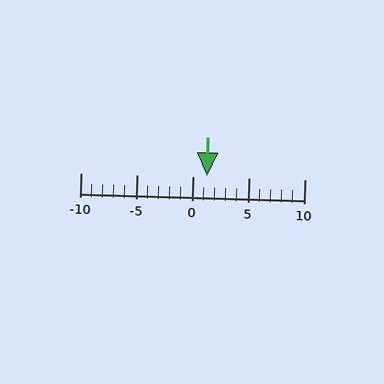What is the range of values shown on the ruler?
The ruler shows values from -10 to 10.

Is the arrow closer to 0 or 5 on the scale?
The arrow is closer to 0.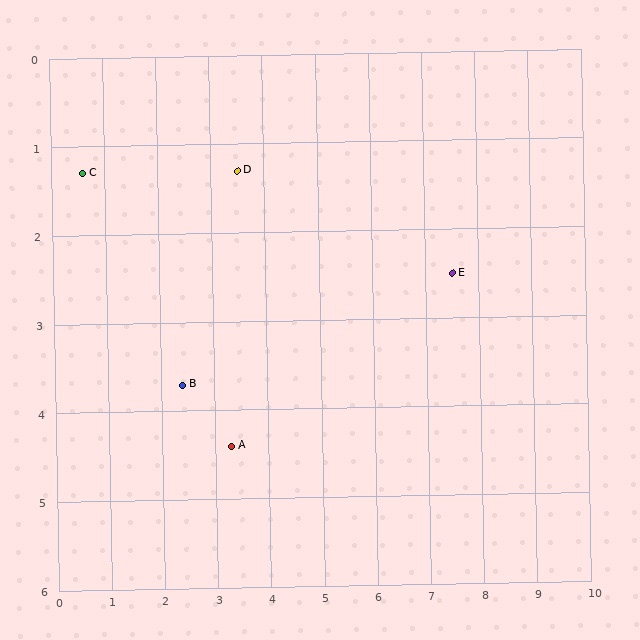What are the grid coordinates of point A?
Point A is at approximately (3.3, 4.4).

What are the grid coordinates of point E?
Point E is at approximately (7.5, 2.5).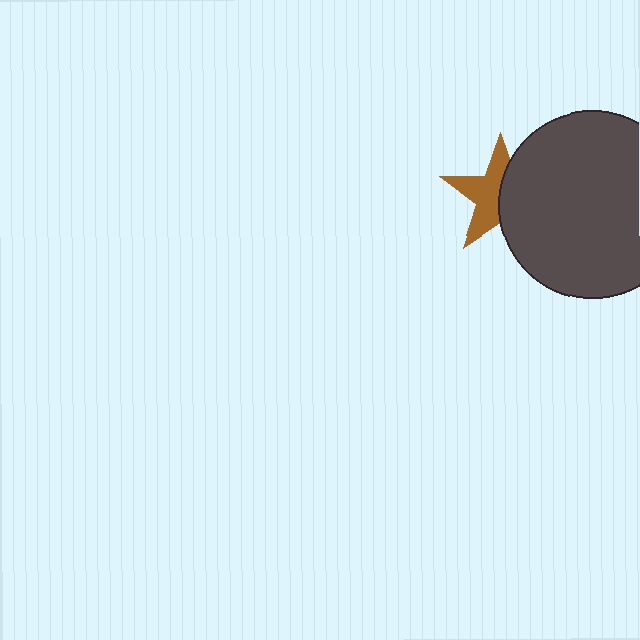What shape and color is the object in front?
The object in front is a dark gray circle.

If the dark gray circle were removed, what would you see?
You would see the complete brown star.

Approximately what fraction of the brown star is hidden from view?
Roughly 46% of the brown star is hidden behind the dark gray circle.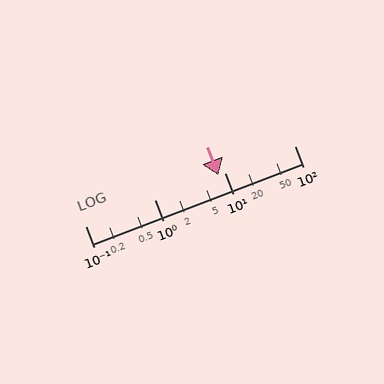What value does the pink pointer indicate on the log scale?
The pointer indicates approximately 8.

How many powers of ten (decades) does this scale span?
The scale spans 3 decades, from 0.1 to 100.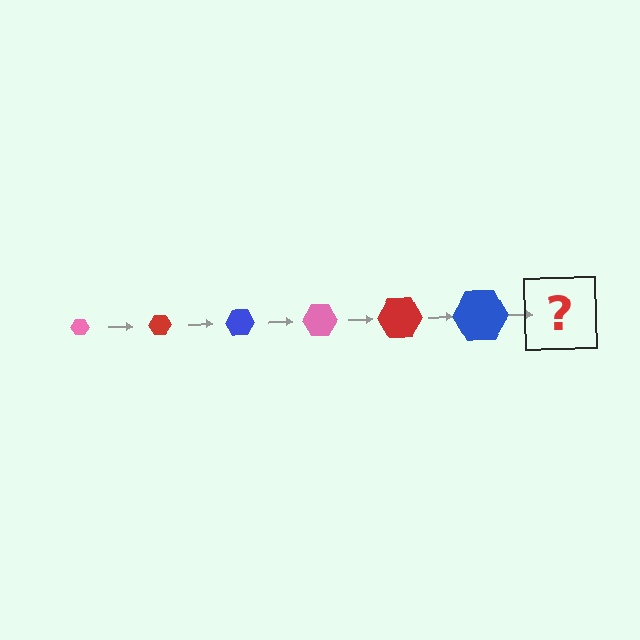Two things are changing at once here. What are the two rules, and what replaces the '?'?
The two rules are that the hexagon grows larger each step and the color cycles through pink, red, and blue. The '?' should be a pink hexagon, larger than the previous one.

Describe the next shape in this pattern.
It should be a pink hexagon, larger than the previous one.